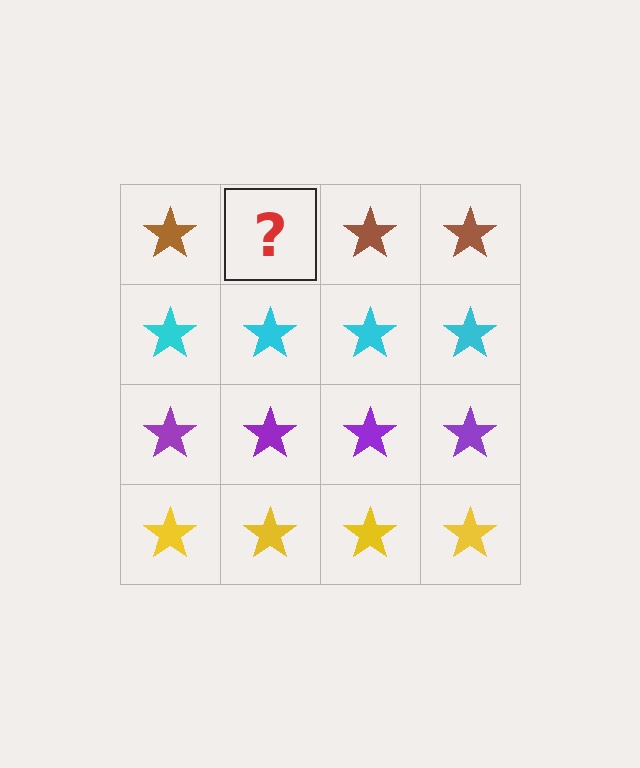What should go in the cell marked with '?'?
The missing cell should contain a brown star.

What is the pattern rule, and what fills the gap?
The rule is that each row has a consistent color. The gap should be filled with a brown star.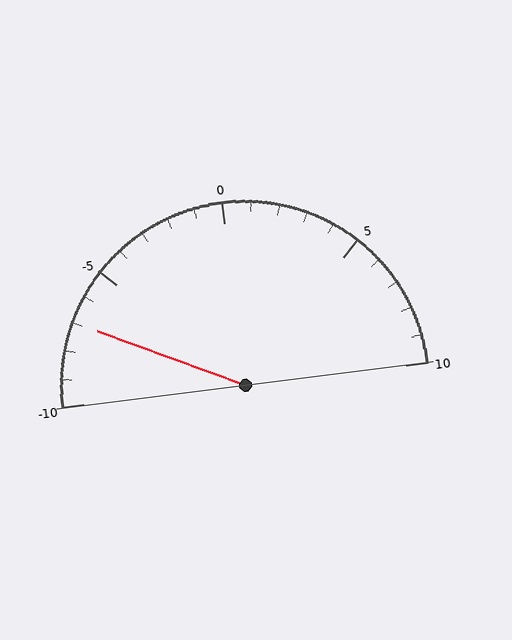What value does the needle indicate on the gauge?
The needle indicates approximately -7.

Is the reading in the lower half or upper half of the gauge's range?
The reading is in the lower half of the range (-10 to 10).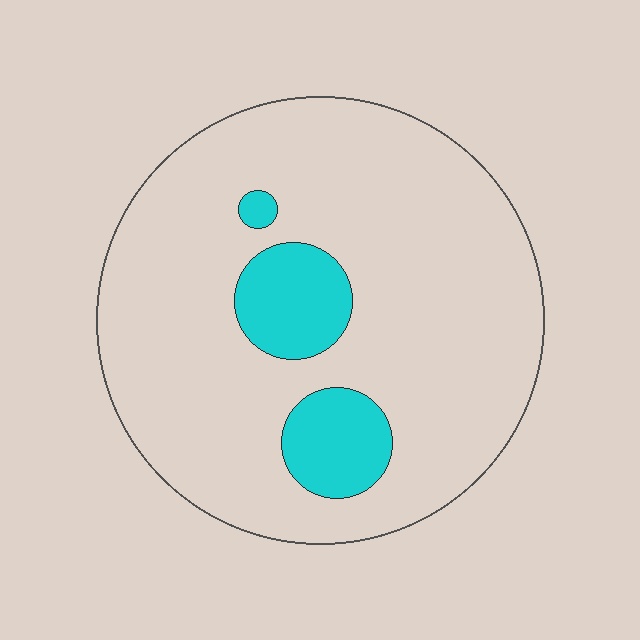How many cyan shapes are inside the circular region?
3.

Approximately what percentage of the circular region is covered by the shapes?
Approximately 15%.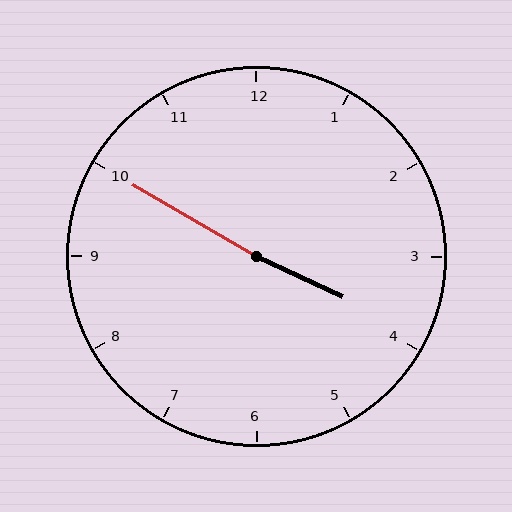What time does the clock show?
3:50.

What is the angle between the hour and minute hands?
Approximately 175 degrees.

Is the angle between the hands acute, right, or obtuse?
It is obtuse.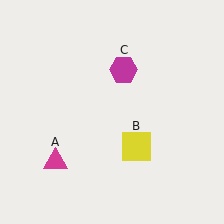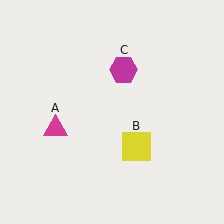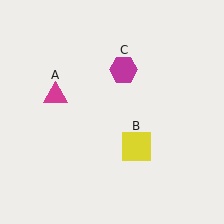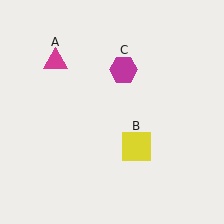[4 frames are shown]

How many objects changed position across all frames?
1 object changed position: magenta triangle (object A).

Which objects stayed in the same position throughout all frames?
Yellow square (object B) and magenta hexagon (object C) remained stationary.